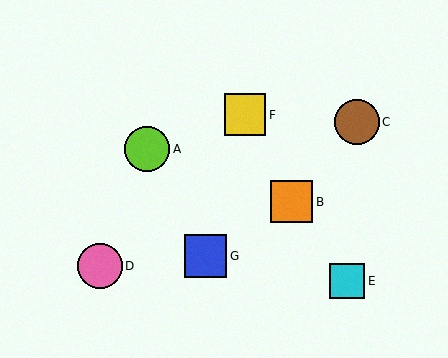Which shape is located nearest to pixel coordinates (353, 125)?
The brown circle (labeled C) at (356, 122) is nearest to that location.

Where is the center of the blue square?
The center of the blue square is at (206, 256).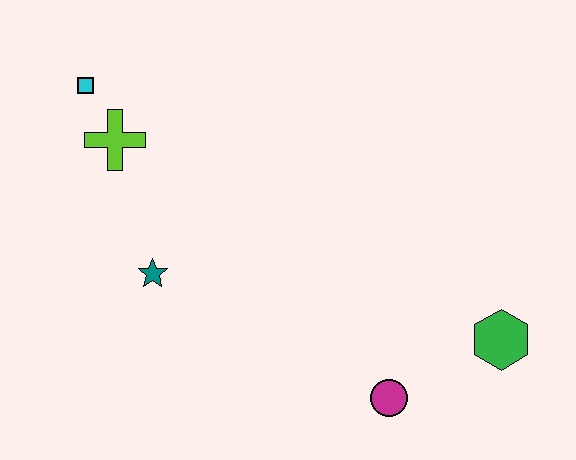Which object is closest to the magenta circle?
The green hexagon is closest to the magenta circle.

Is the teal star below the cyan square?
Yes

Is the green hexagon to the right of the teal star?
Yes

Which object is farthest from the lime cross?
The green hexagon is farthest from the lime cross.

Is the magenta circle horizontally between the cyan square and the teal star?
No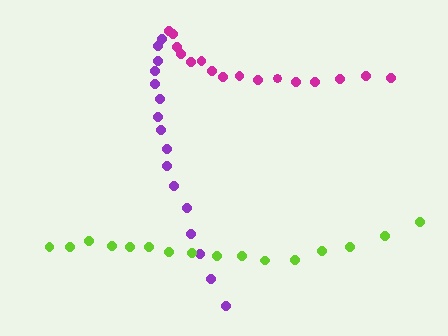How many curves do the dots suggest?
There are 3 distinct paths.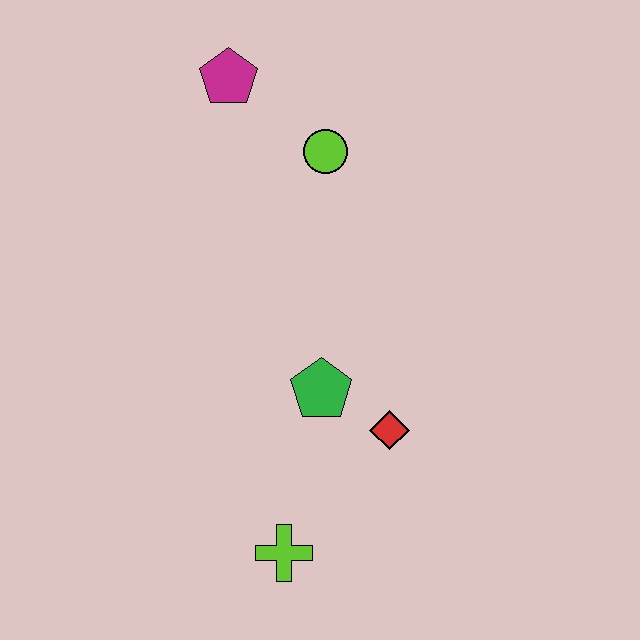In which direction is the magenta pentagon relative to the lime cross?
The magenta pentagon is above the lime cross.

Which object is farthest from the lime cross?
The magenta pentagon is farthest from the lime cross.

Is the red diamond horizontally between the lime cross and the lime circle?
No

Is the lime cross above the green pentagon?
No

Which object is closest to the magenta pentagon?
The lime circle is closest to the magenta pentagon.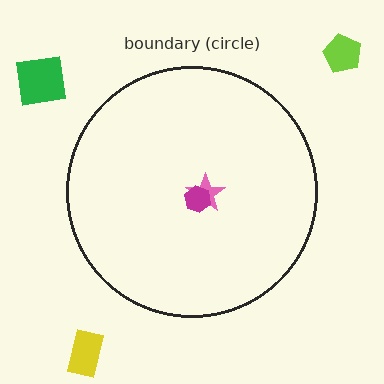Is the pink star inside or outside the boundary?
Inside.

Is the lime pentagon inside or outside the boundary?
Outside.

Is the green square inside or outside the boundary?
Outside.